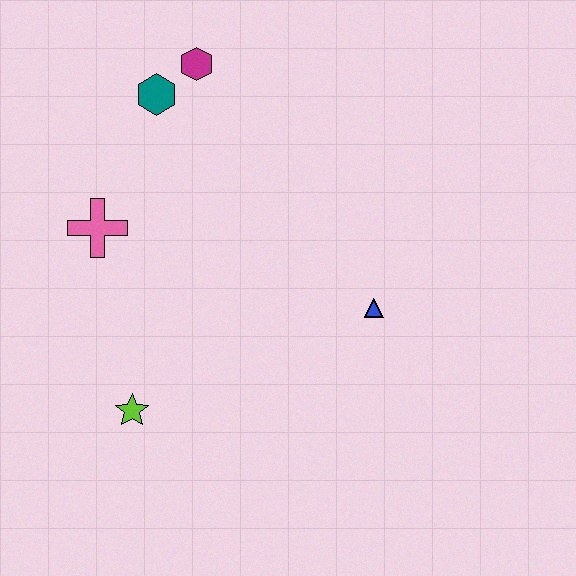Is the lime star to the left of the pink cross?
No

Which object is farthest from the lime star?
The magenta hexagon is farthest from the lime star.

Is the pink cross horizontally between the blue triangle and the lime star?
No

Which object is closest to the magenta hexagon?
The teal hexagon is closest to the magenta hexagon.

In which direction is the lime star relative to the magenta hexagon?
The lime star is below the magenta hexagon.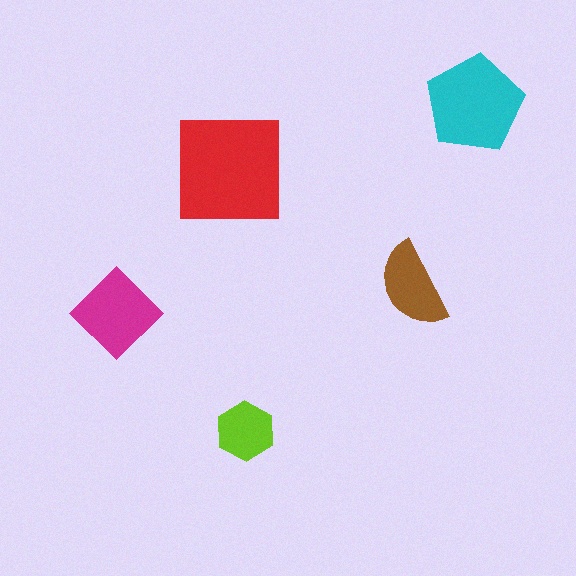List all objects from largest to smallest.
The red square, the cyan pentagon, the magenta diamond, the brown semicircle, the lime hexagon.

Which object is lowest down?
The lime hexagon is bottommost.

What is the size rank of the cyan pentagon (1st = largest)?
2nd.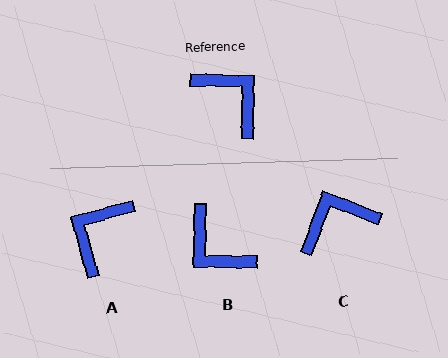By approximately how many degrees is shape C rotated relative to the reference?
Approximately 71 degrees counter-clockwise.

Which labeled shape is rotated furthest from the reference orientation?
B, about 179 degrees away.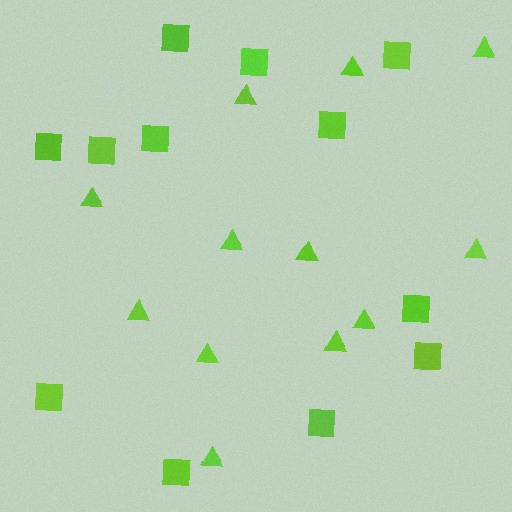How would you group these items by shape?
There are 2 groups: one group of squares (12) and one group of triangles (12).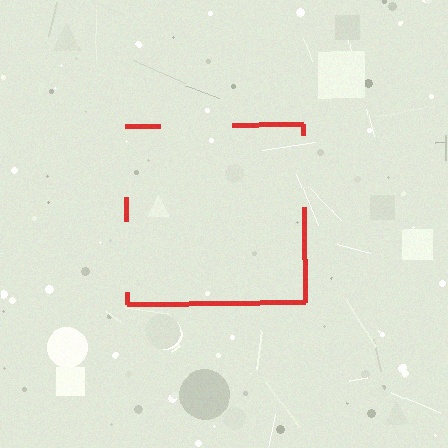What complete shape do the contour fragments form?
The contour fragments form a square.